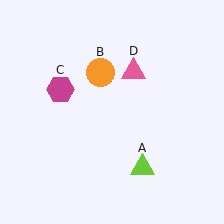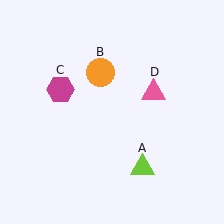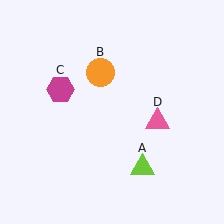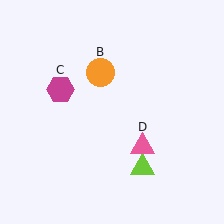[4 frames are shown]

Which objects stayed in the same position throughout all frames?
Lime triangle (object A) and orange circle (object B) and magenta hexagon (object C) remained stationary.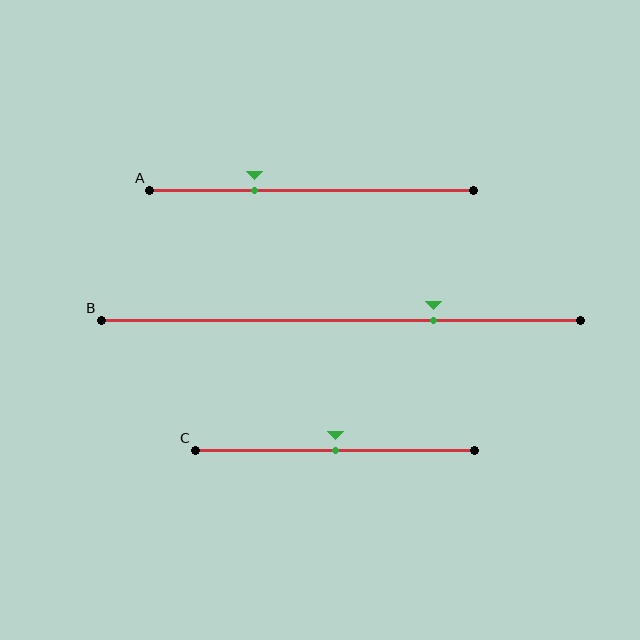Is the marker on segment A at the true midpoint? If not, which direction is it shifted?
No, the marker on segment A is shifted to the left by about 18% of the segment length.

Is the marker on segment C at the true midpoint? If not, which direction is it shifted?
Yes, the marker on segment C is at the true midpoint.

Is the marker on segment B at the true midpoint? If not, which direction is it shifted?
No, the marker on segment B is shifted to the right by about 19% of the segment length.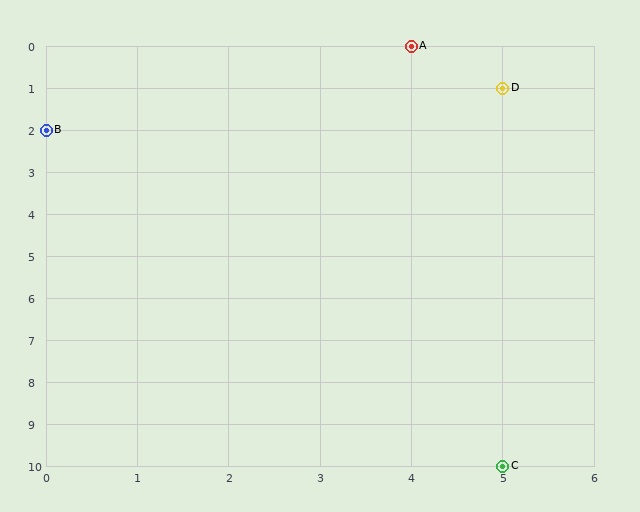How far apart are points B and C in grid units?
Points B and C are 5 columns and 8 rows apart (about 9.4 grid units diagonally).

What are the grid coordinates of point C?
Point C is at grid coordinates (5, 10).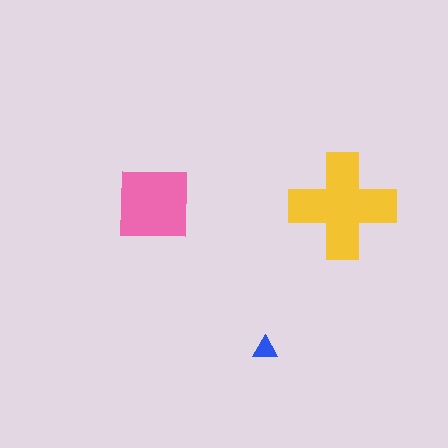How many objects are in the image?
There are 3 objects in the image.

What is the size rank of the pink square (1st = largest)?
2nd.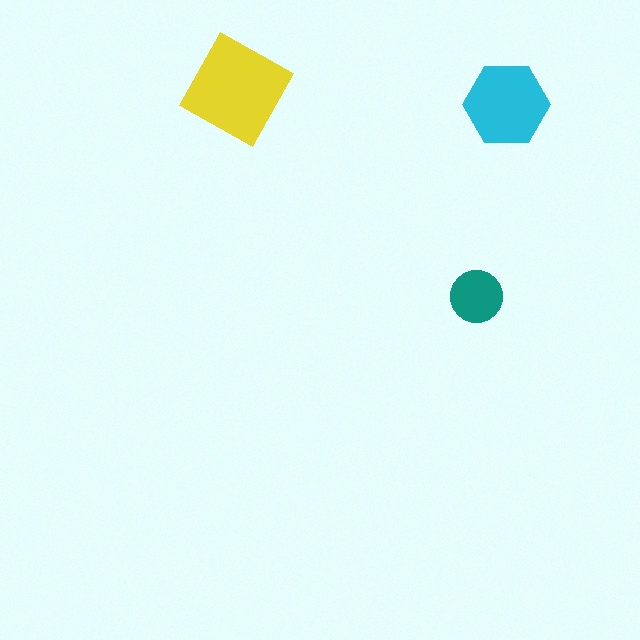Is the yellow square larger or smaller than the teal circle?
Larger.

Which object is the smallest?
The teal circle.